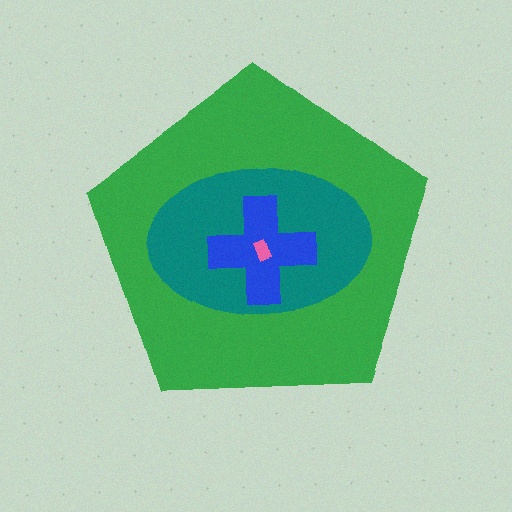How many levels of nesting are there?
4.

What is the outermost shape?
The green pentagon.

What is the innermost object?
The pink rectangle.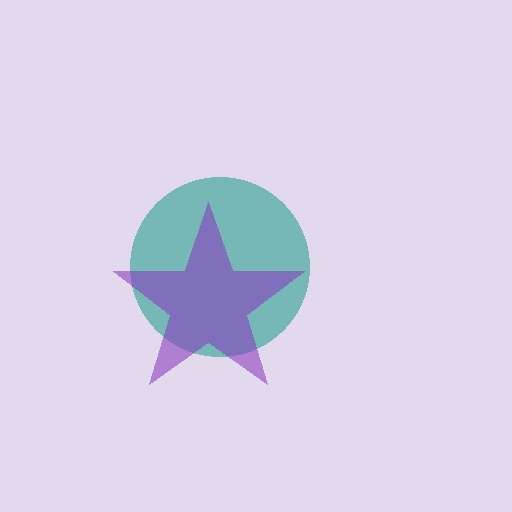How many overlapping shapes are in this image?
There are 2 overlapping shapes in the image.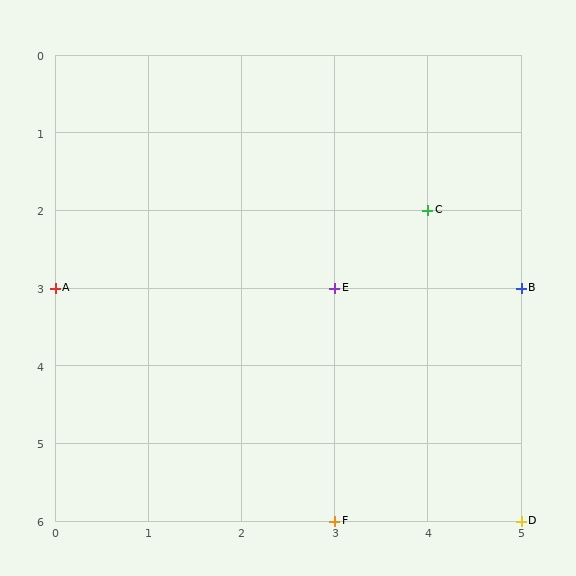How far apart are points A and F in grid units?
Points A and F are 3 columns and 3 rows apart (about 4.2 grid units diagonally).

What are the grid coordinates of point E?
Point E is at grid coordinates (3, 3).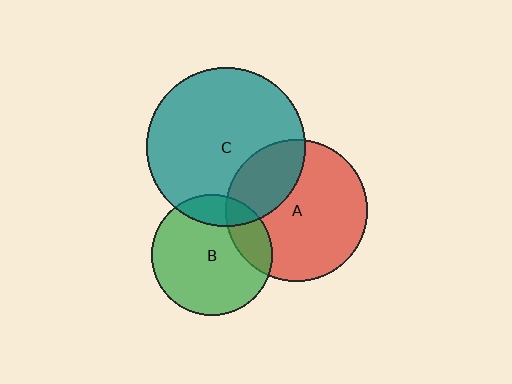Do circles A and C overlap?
Yes.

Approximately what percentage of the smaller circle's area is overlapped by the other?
Approximately 30%.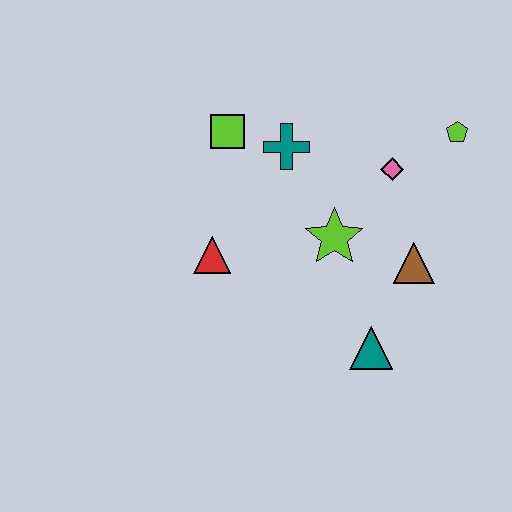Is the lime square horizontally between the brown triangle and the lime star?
No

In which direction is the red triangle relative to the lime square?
The red triangle is below the lime square.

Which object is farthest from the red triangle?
The lime pentagon is farthest from the red triangle.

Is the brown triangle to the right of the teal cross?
Yes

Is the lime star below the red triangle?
No